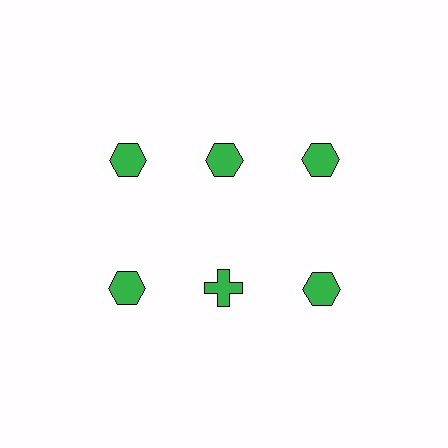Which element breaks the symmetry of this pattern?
The green cross in the second row, second from left column breaks the symmetry. All other shapes are green hexagons.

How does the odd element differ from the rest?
It has a different shape: cross instead of hexagon.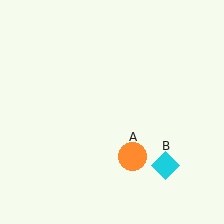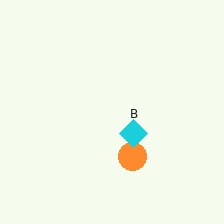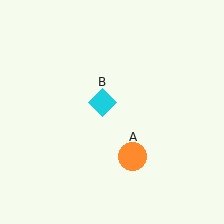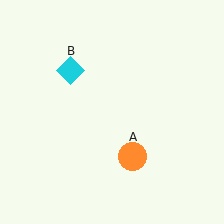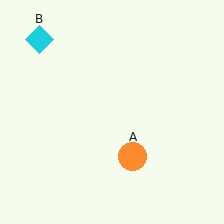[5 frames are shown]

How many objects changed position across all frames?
1 object changed position: cyan diamond (object B).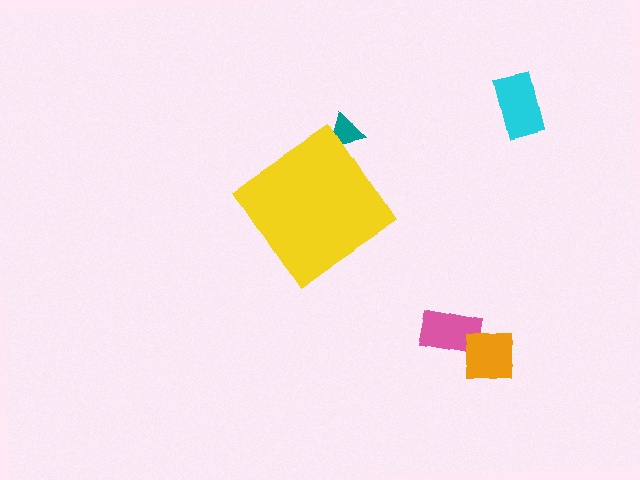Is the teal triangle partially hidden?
Yes, the teal triangle is partially hidden behind the yellow diamond.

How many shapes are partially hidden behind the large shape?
1 shape is partially hidden.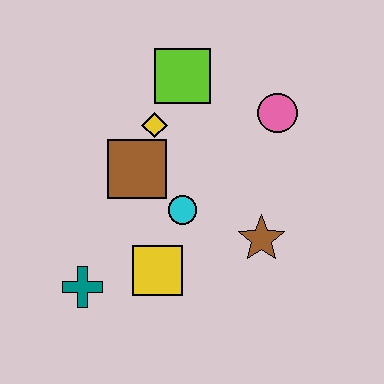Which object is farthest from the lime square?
The teal cross is farthest from the lime square.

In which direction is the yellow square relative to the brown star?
The yellow square is to the left of the brown star.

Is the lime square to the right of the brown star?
No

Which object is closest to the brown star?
The cyan circle is closest to the brown star.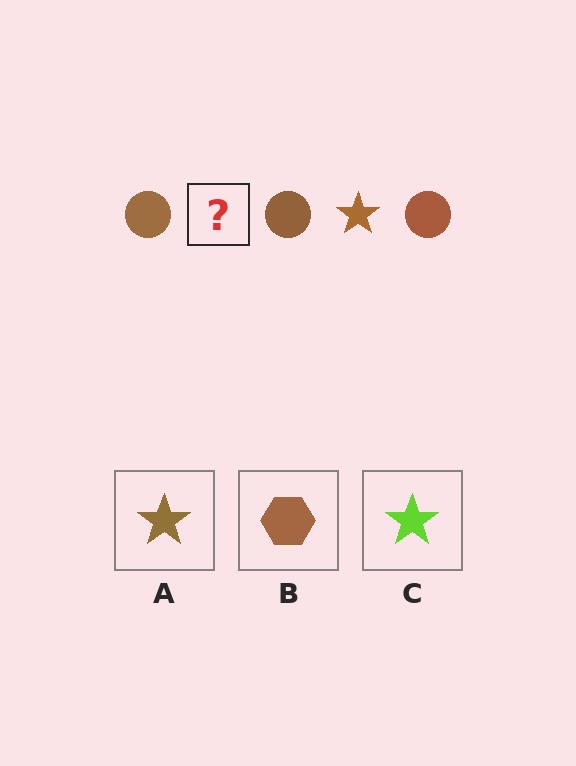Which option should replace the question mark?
Option A.